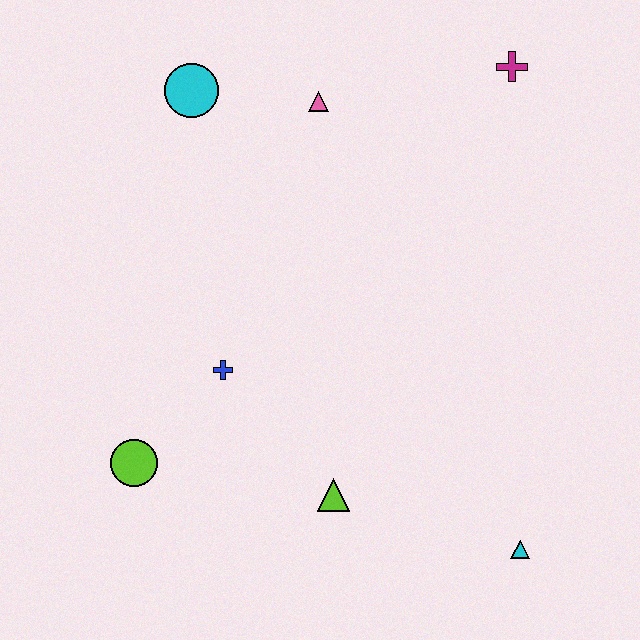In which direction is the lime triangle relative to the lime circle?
The lime triangle is to the right of the lime circle.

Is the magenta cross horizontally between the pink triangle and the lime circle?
No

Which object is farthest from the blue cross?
The magenta cross is farthest from the blue cross.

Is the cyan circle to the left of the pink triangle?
Yes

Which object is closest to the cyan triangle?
The lime triangle is closest to the cyan triangle.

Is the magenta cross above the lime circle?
Yes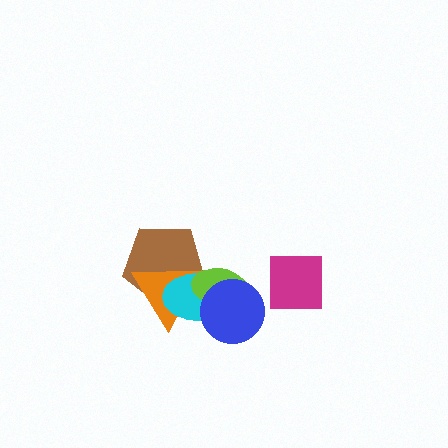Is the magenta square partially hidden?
No, no other shape covers it.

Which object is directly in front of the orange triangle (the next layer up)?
The cyan ellipse is directly in front of the orange triangle.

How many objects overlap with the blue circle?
2 objects overlap with the blue circle.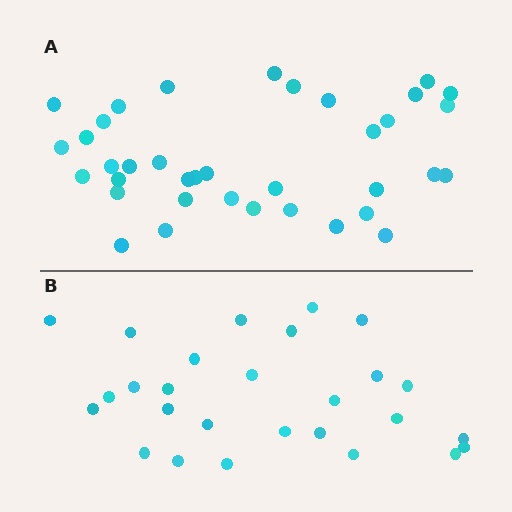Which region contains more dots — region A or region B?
Region A (the top region) has more dots.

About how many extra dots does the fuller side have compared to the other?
Region A has roughly 10 or so more dots than region B.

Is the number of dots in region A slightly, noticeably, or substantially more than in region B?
Region A has noticeably more, but not dramatically so. The ratio is roughly 1.4 to 1.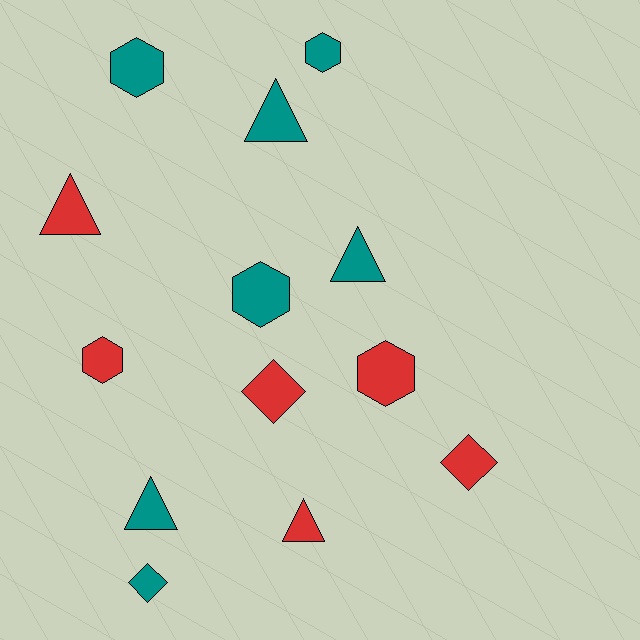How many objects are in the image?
There are 13 objects.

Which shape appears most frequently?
Hexagon, with 5 objects.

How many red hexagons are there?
There are 2 red hexagons.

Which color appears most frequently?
Teal, with 7 objects.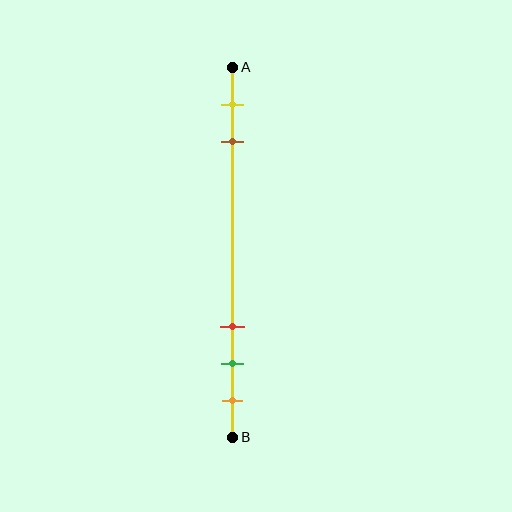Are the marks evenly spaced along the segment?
No, the marks are not evenly spaced.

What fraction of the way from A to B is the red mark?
The red mark is approximately 70% (0.7) of the way from A to B.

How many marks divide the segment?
There are 5 marks dividing the segment.